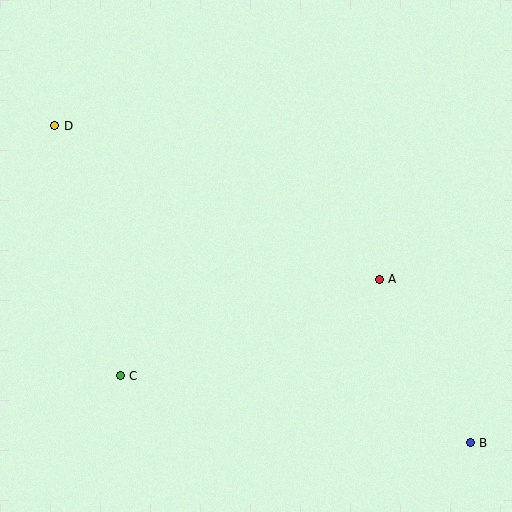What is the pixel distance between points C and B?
The distance between C and B is 356 pixels.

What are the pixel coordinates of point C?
Point C is at (120, 376).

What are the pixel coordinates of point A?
Point A is at (379, 279).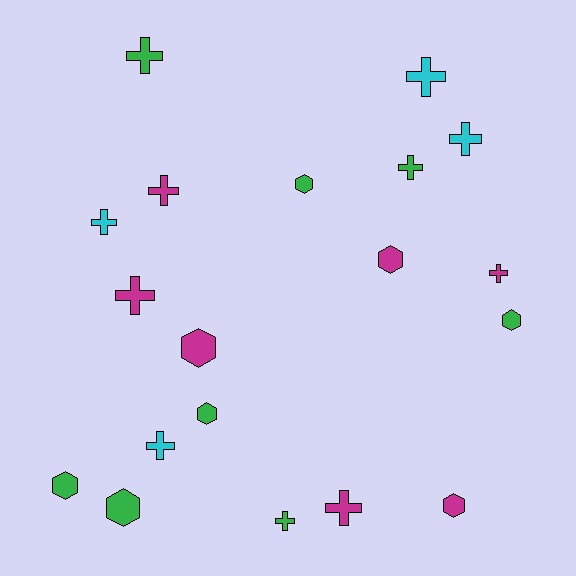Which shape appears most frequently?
Cross, with 11 objects.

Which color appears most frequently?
Green, with 8 objects.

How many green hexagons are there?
There are 5 green hexagons.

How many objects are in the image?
There are 19 objects.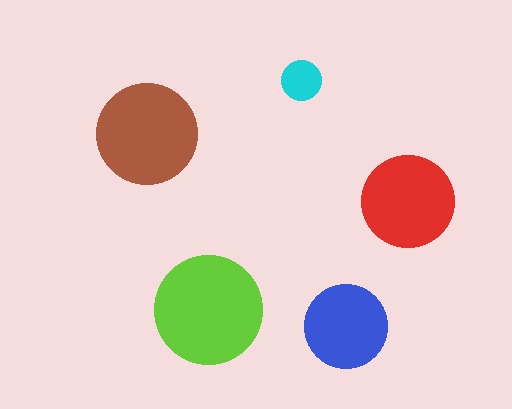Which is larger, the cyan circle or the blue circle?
The blue one.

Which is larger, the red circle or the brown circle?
The brown one.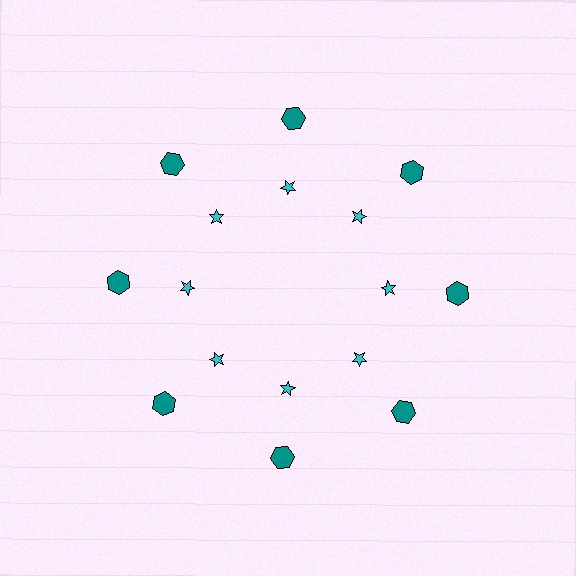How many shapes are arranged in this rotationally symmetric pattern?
There are 16 shapes, arranged in 8 groups of 2.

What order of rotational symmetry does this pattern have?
This pattern has 8-fold rotational symmetry.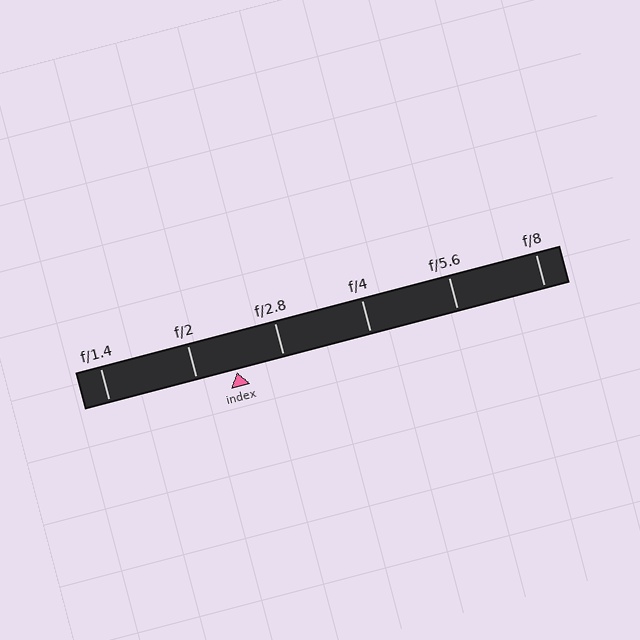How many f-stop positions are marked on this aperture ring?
There are 6 f-stop positions marked.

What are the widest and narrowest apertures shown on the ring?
The widest aperture shown is f/1.4 and the narrowest is f/8.